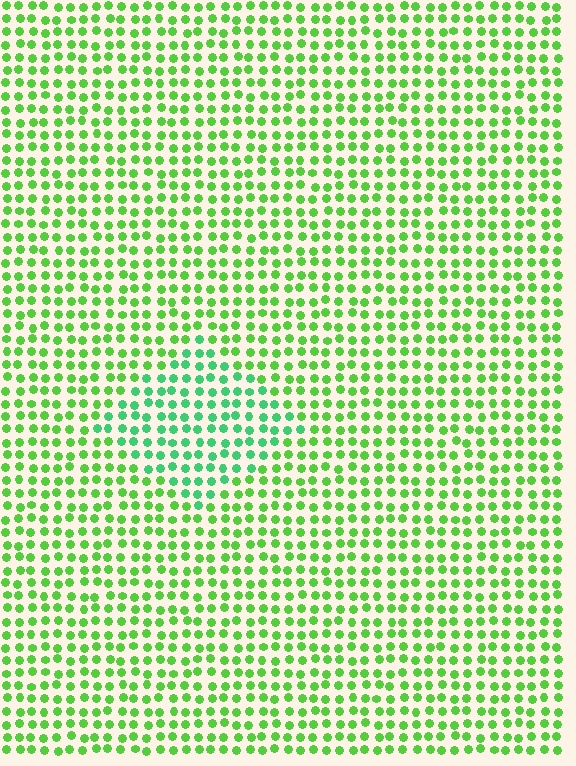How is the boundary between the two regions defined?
The boundary is defined purely by a slight shift in hue (about 32 degrees). Spacing, size, and orientation are identical on both sides.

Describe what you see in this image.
The image is filled with small lime elements in a uniform arrangement. A diamond-shaped region is visible where the elements are tinted to a slightly different hue, forming a subtle color boundary.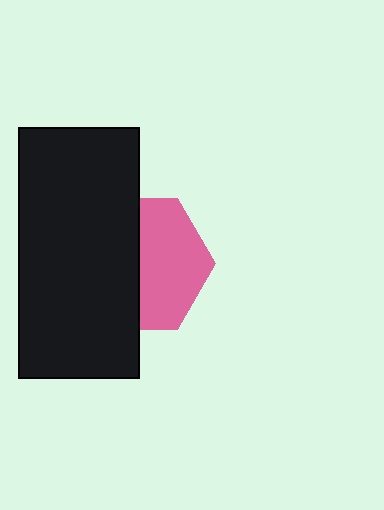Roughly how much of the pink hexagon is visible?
About half of it is visible (roughly 50%).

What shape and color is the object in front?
The object in front is a black rectangle.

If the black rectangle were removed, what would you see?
You would see the complete pink hexagon.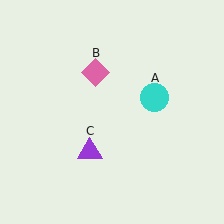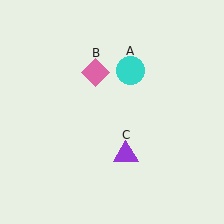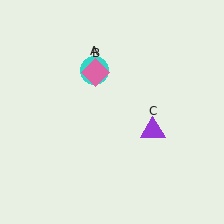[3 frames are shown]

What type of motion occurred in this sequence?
The cyan circle (object A), purple triangle (object C) rotated counterclockwise around the center of the scene.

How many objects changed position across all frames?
2 objects changed position: cyan circle (object A), purple triangle (object C).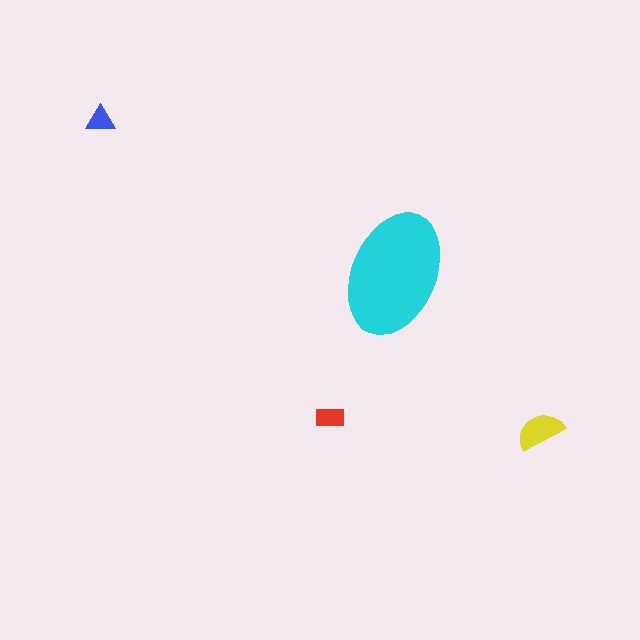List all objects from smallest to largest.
The blue triangle, the red rectangle, the yellow semicircle, the cyan ellipse.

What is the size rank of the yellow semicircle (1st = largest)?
2nd.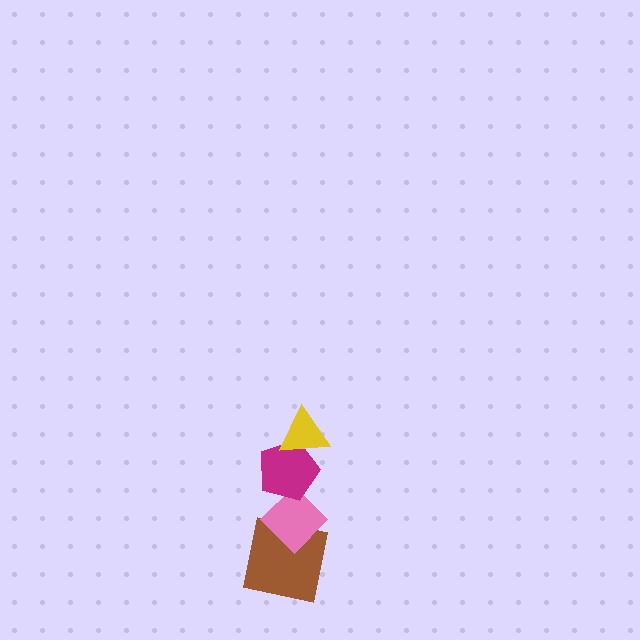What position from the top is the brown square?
The brown square is 4th from the top.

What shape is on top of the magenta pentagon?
The yellow triangle is on top of the magenta pentagon.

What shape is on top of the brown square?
The pink diamond is on top of the brown square.